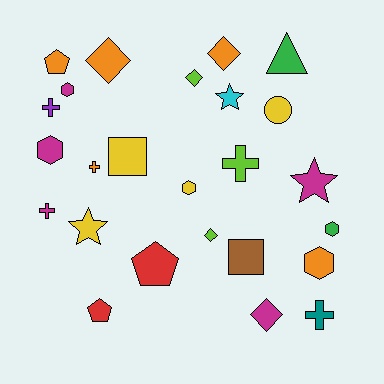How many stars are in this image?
There are 3 stars.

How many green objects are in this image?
There are 2 green objects.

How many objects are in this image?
There are 25 objects.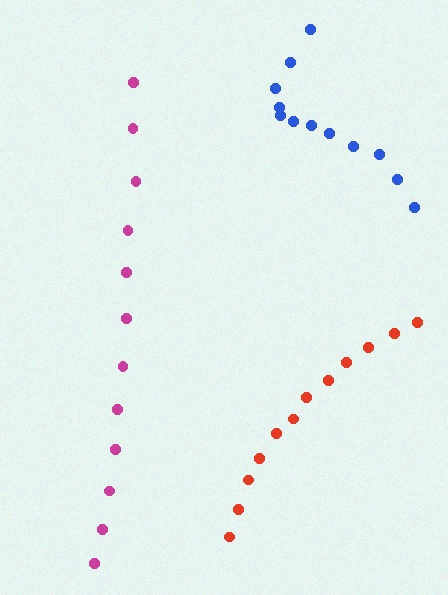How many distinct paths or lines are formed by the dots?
There are 3 distinct paths.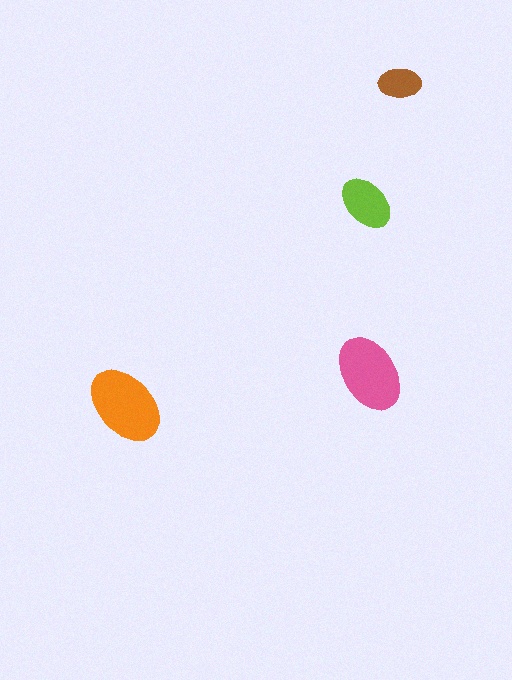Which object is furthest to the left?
The orange ellipse is leftmost.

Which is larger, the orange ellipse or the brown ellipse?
The orange one.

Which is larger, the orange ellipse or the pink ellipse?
The orange one.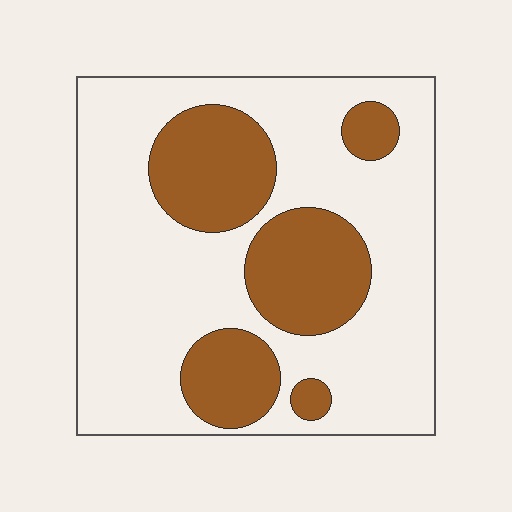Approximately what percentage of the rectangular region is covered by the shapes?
Approximately 30%.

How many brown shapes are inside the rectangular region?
5.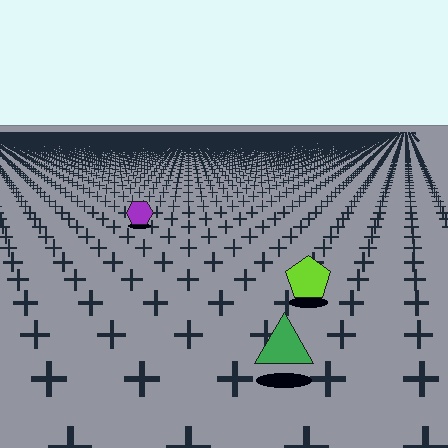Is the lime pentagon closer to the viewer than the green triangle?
No. The green triangle is closer — you can tell from the texture gradient: the ground texture is coarser near it.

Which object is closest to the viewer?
The green triangle is closest. The texture marks near it are larger and more spread out.